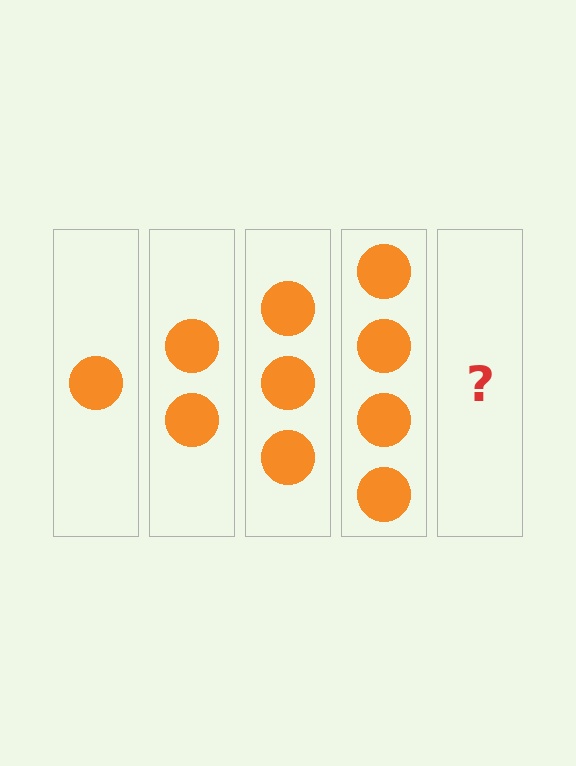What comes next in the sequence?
The next element should be 5 circles.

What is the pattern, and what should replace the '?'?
The pattern is that each step adds one more circle. The '?' should be 5 circles.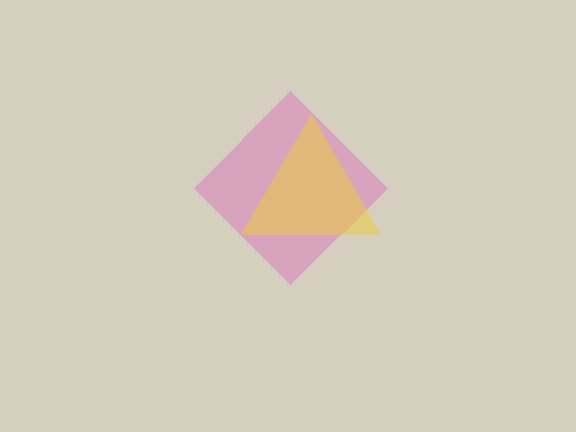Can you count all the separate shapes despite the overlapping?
Yes, there are 2 separate shapes.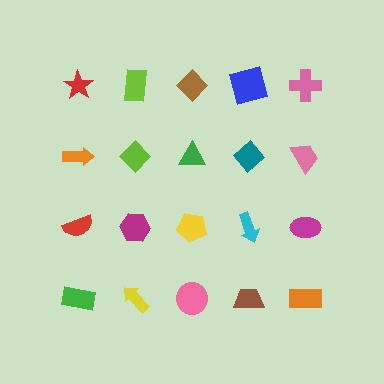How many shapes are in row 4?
5 shapes.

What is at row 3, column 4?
A cyan arrow.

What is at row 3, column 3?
A yellow pentagon.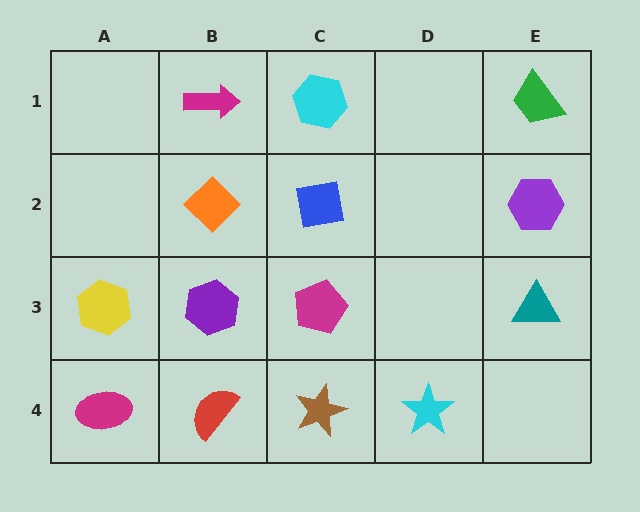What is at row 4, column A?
A magenta ellipse.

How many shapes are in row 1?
3 shapes.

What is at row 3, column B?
A purple hexagon.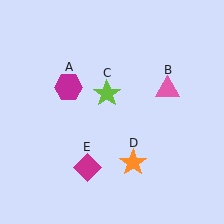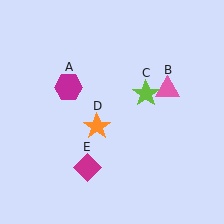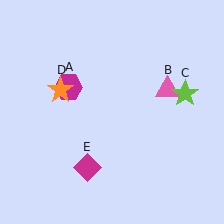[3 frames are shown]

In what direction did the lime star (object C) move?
The lime star (object C) moved right.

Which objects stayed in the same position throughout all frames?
Magenta hexagon (object A) and pink triangle (object B) and magenta diamond (object E) remained stationary.